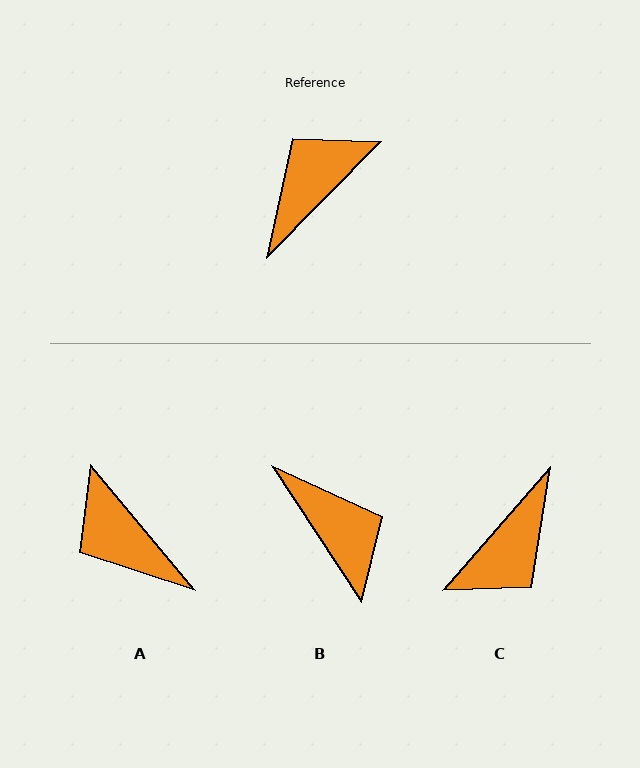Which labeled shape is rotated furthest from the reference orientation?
C, about 177 degrees away.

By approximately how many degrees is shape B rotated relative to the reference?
Approximately 102 degrees clockwise.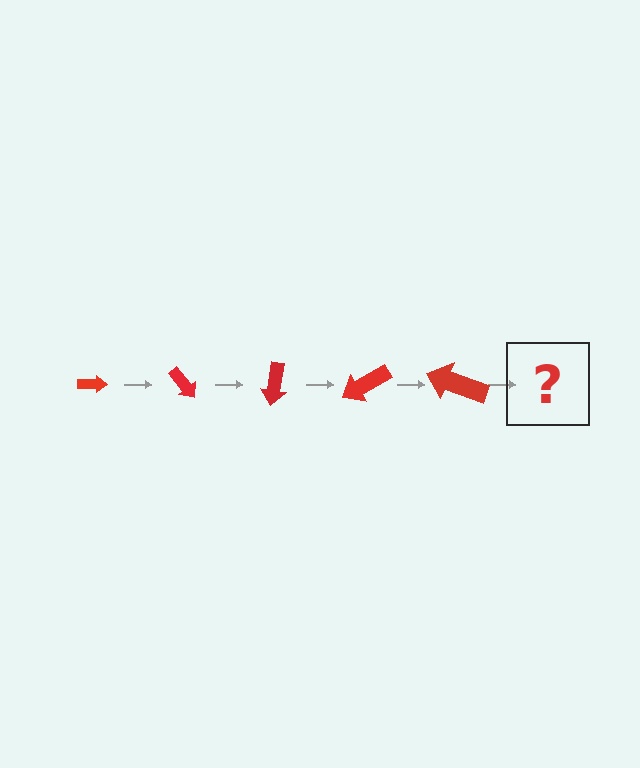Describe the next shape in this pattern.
It should be an arrow, larger than the previous one and rotated 250 degrees from the start.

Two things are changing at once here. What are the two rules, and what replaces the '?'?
The two rules are that the arrow grows larger each step and it rotates 50 degrees each step. The '?' should be an arrow, larger than the previous one and rotated 250 degrees from the start.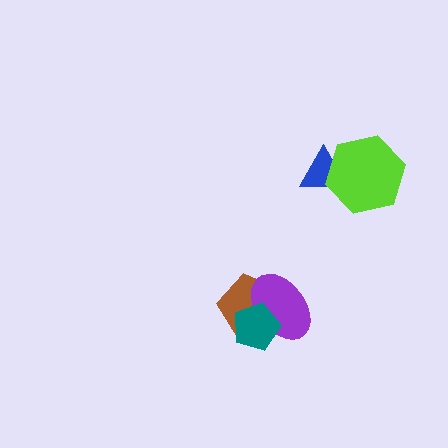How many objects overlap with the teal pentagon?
2 objects overlap with the teal pentagon.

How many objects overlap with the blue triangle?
1 object overlaps with the blue triangle.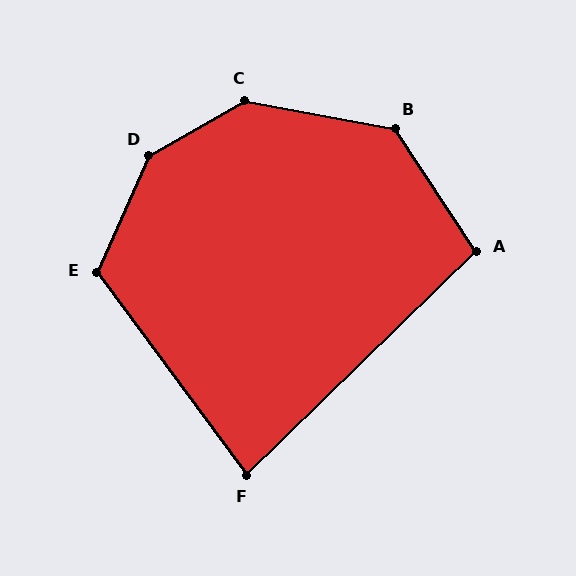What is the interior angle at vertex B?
Approximately 134 degrees (obtuse).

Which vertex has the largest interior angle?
D, at approximately 144 degrees.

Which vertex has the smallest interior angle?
F, at approximately 82 degrees.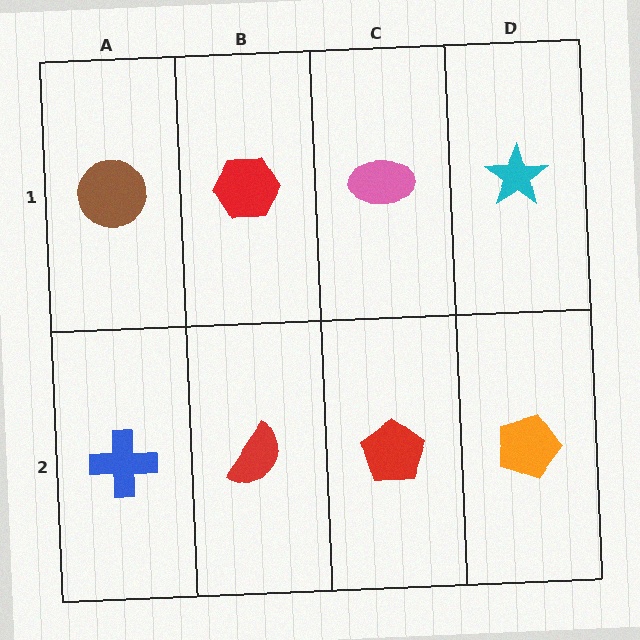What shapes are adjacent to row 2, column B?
A red hexagon (row 1, column B), a blue cross (row 2, column A), a red pentagon (row 2, column C).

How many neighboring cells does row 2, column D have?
2.